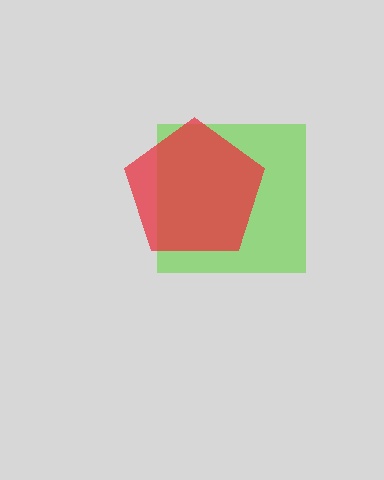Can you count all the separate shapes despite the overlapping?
Yes, there are 2 separate shapes.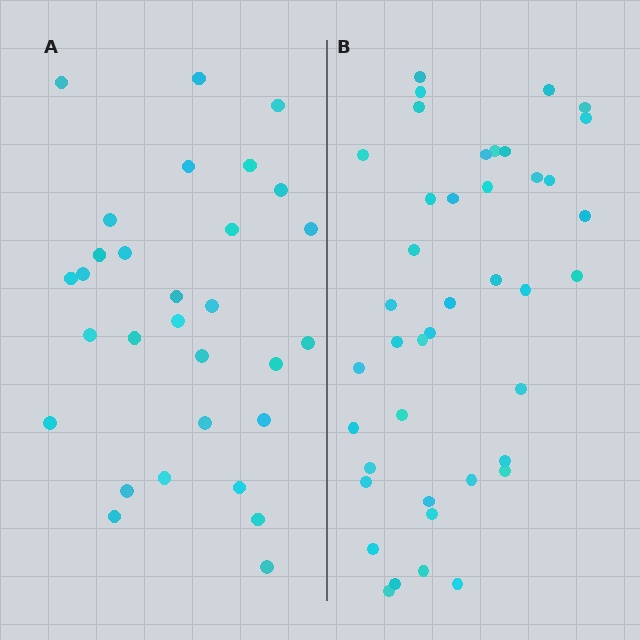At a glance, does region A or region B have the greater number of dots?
Region B (the right region) has more dots.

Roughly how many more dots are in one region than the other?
Region B has roughly 12 or so more dots than region A.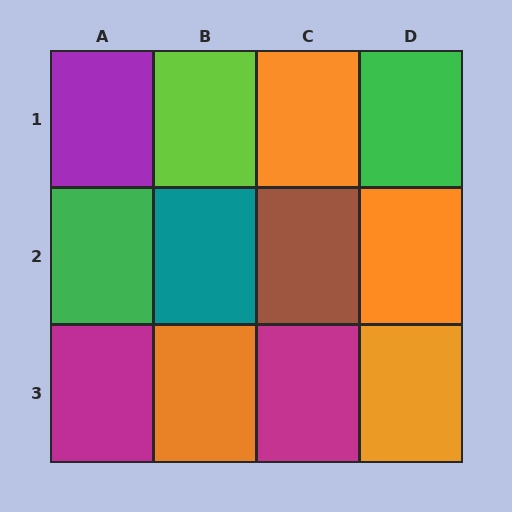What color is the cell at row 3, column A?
Magenta.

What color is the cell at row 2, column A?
Green.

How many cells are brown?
1 cell is brown.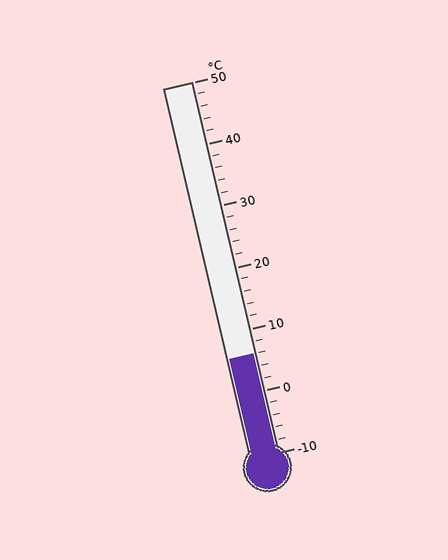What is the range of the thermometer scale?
The thermometer scale ranges from -10°C to 50°C.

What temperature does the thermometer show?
The thermometer shows approximately 6°C.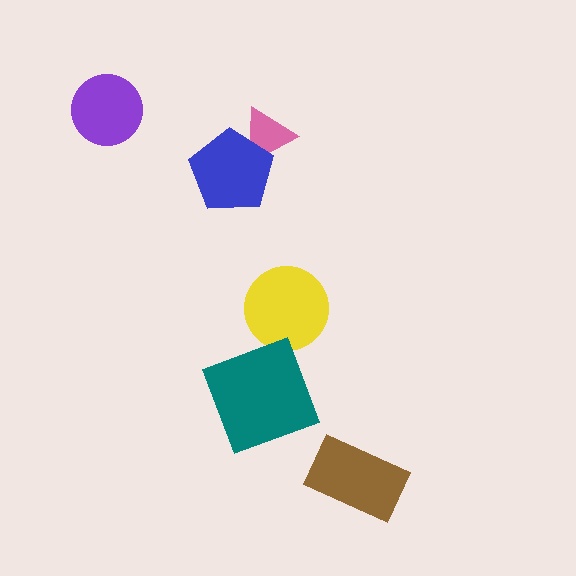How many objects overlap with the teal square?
0 objects overlap with the teal square.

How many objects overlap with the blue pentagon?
1 object overlaps with the blue pentagon.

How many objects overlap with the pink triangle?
1 object overlaps with the pink triangle.